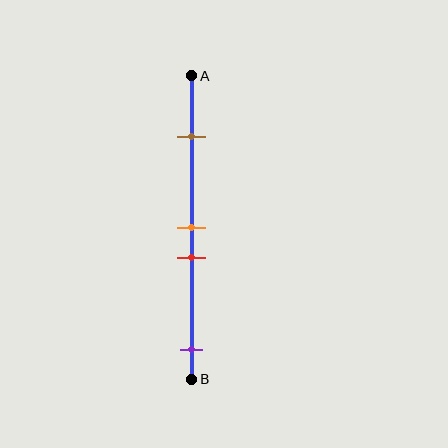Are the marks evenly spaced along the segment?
No, the marks are not evenly spaced.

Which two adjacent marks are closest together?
The orange and red marks are the closest adjacent pair.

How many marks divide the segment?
There are 4 marks dividing the segment.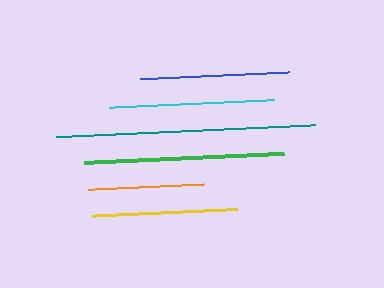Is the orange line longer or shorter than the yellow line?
The yellow line is longer than the orange line.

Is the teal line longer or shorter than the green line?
The teal line is longer than the green line.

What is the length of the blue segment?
The blue segment is approximately 150 pixels long.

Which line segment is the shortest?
The orange line is the shortest at approximately 116 pixels.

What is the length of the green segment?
The green segment is approximately 200 pixels long.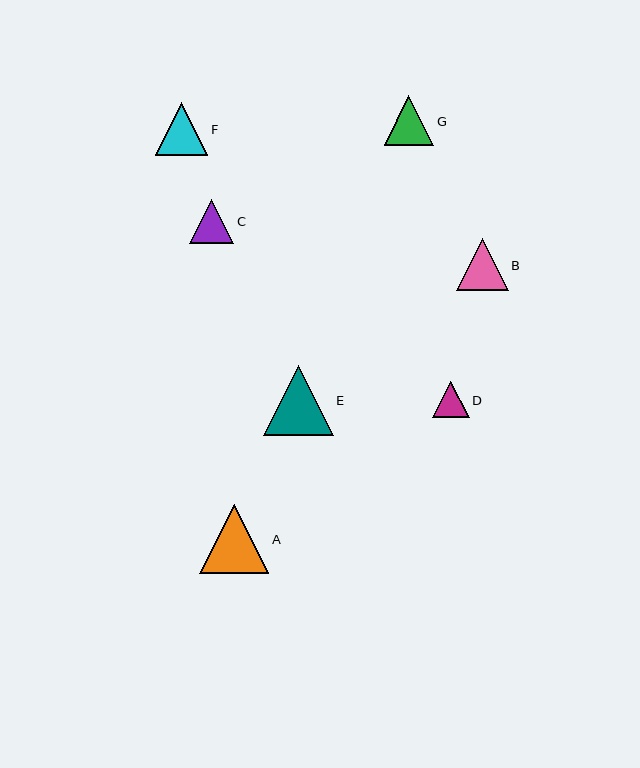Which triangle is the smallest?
Triangle D is the smallest with a size of approximately 37 pixels.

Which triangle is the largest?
Triangle E is the largest with a size of approximately 70 pixels.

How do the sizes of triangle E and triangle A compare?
Triangle E and triangle A are approximately the same size.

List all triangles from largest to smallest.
From largest to smallest: E, A, B, F, G, C, D.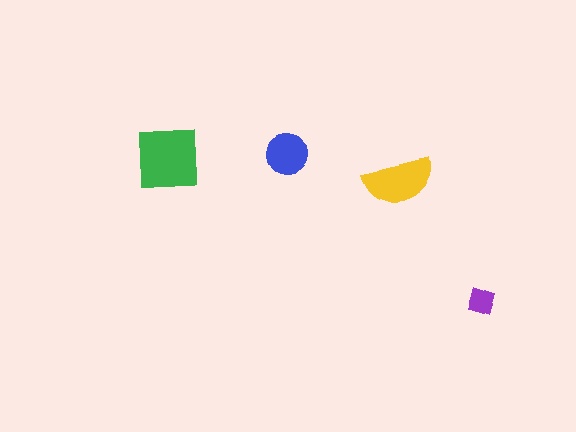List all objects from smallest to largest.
The purple diamond, the blue circle, the yellow semicircle, the green square.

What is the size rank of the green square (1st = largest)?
1st.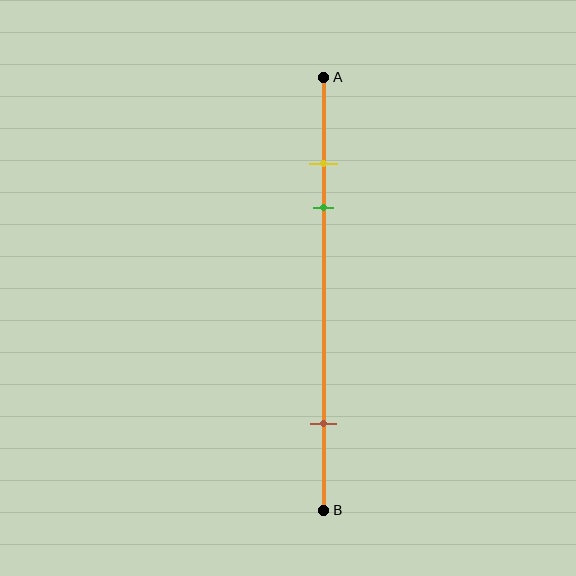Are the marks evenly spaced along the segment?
No, the marks are not evenly spaced.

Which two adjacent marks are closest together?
The yellow and green marks are the closest adjacent pair.